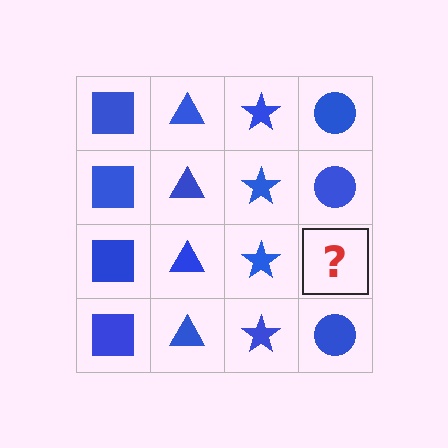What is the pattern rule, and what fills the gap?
The rule is that each column has a consistent shape. The gap should be filled with a blue circle.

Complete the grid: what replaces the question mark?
The question mark should be replaced with a blue circle.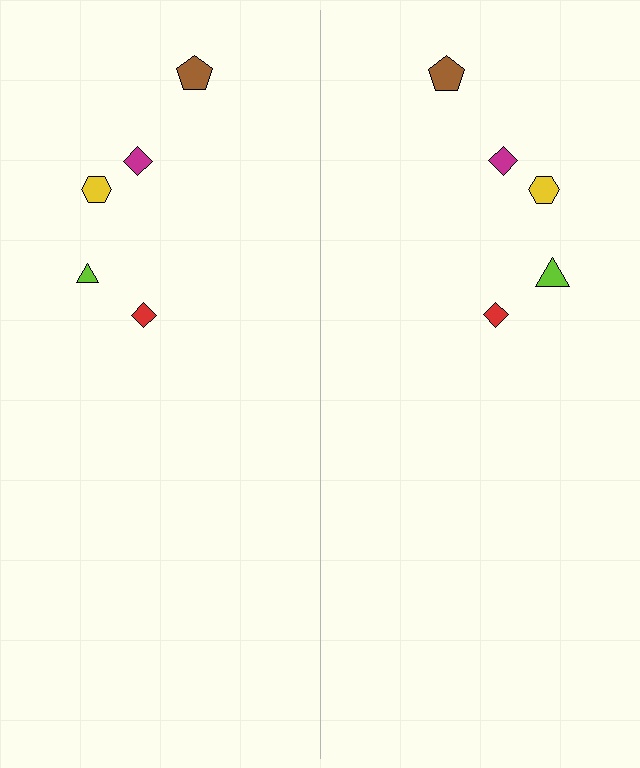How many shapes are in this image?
There are 10 shapes in this image.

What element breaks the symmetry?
The lime triangle on the right side has a different size than its mirror counterpart.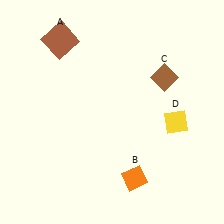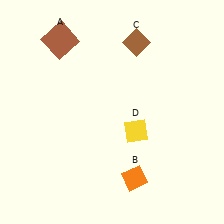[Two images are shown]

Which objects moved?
The objects that moved are: the brown diamond (C), the yellow diamond (D).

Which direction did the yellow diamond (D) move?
The yellow diamond (D) moved left.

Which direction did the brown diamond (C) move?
The brown diamond (C) moved up.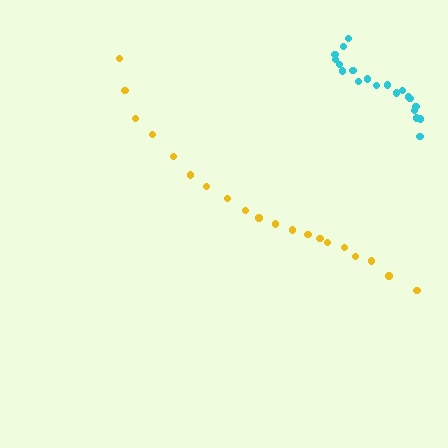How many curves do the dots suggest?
There are 2 distinct paths.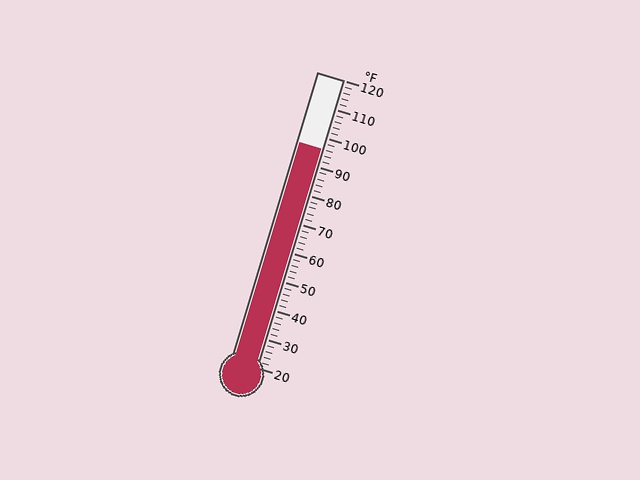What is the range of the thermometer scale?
The thermometer scale ranges from 20°F to 120°F.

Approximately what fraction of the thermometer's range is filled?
The thermometer is filled to approximately 75% of its range.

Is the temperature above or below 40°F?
The temperature is above 40°F.